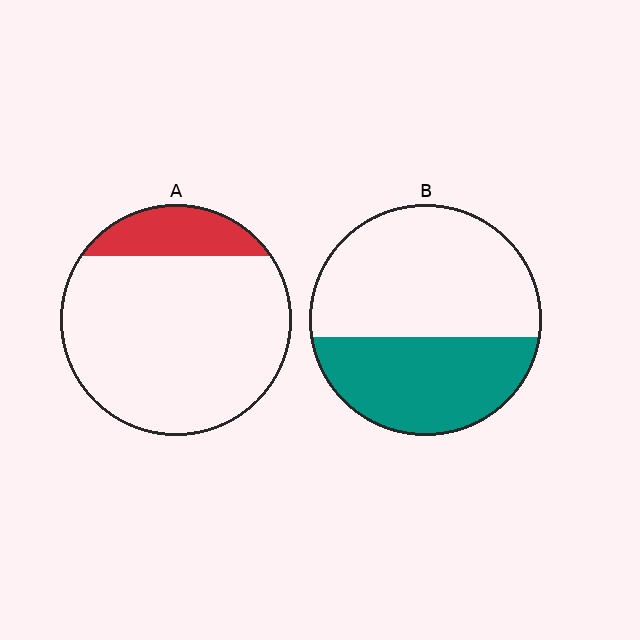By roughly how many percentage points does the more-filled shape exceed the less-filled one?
By roughly 25 percentage points (B over A).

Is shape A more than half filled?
No.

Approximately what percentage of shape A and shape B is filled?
A is approximately 15% and B is approximately 40%.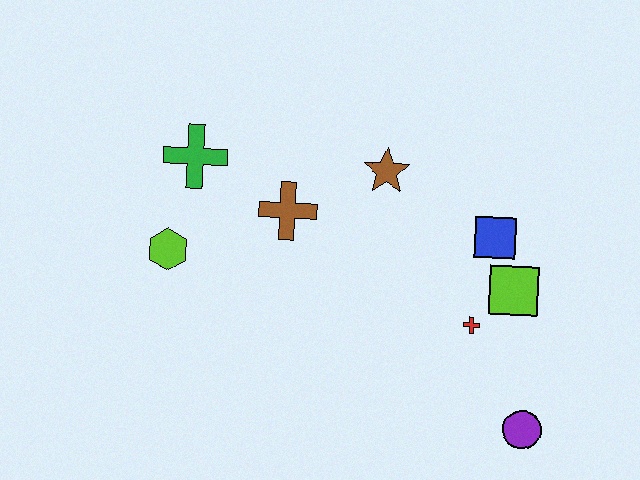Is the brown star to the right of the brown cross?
Yes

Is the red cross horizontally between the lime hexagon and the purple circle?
Yes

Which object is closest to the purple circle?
The red cross is closest to the purple circle.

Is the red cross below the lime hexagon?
Yes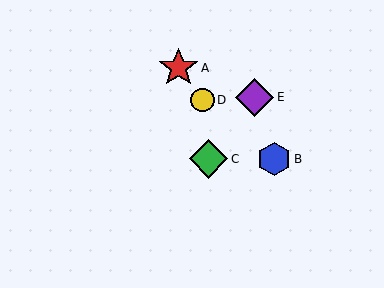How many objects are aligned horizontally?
2 objects (B, C) are aligned horizontally.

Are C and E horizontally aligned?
No, C is at y≈159 and E is at y≈97.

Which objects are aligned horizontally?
Objects B, C are aligned horizontally.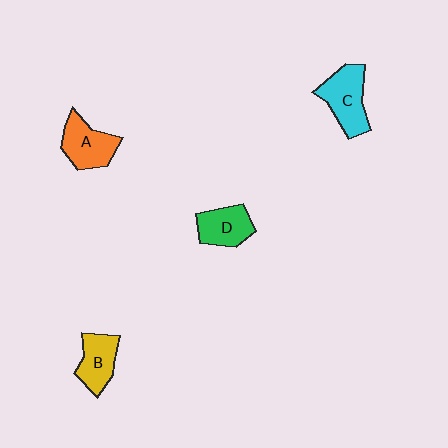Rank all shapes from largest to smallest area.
From largest to smallest: C (cyan), A (orange), D (green), B (yellow).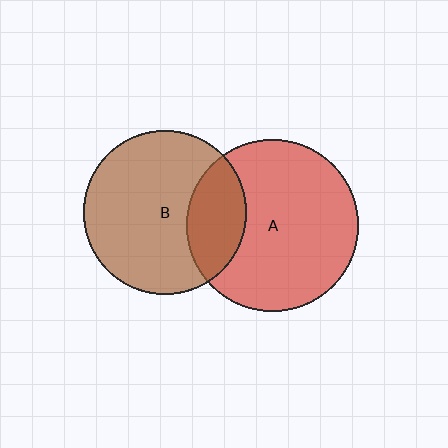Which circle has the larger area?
Circle A (red).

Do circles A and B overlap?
Yes.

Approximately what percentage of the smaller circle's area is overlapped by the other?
Approximately 25%.